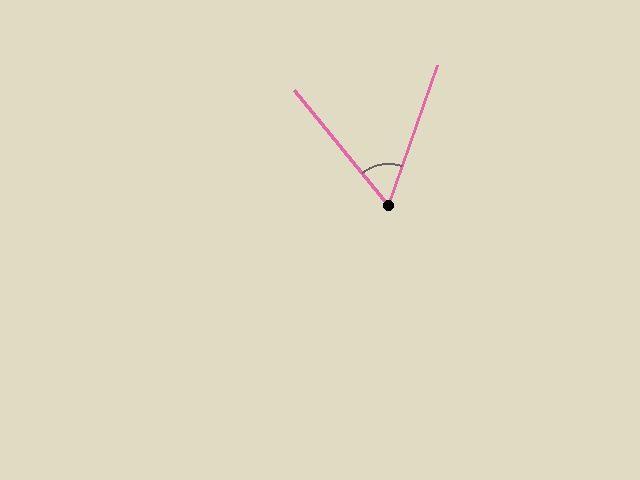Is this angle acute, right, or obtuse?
It is acute.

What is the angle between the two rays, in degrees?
Approximately 59 degrees.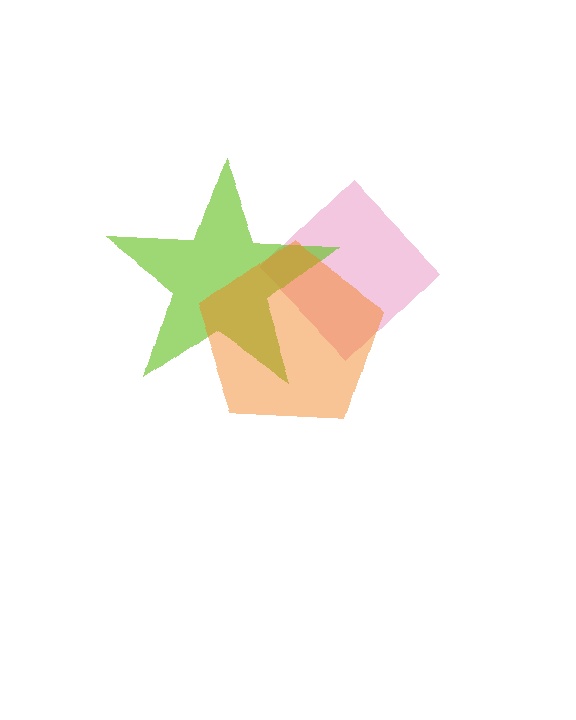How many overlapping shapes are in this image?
There are 3 overlapping shapes in the image.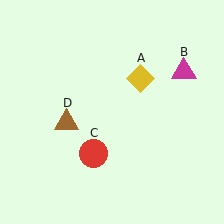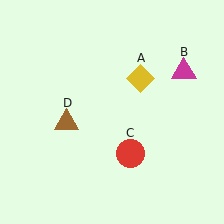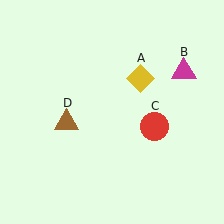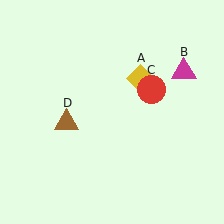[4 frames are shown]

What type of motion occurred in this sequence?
The red circle (object C) rotated counterclockwise around the center of the scene.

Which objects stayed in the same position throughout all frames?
Yellow diamond (object A) and magenta triangle (object B) and brown triangle (object D) remained stationary.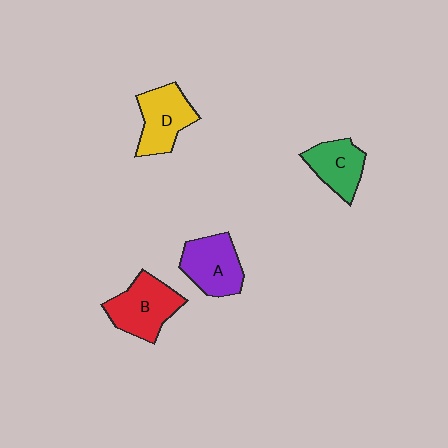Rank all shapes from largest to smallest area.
From largest to smallest: B (red), A (purple), D (yellow), C (green).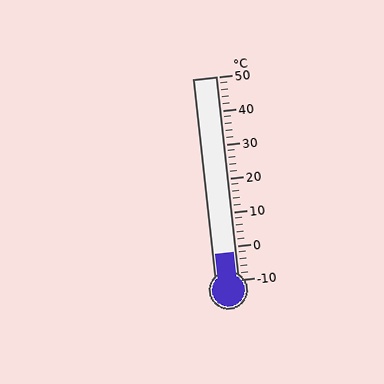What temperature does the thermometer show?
The thermometer shows approximately -2°C.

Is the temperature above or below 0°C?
The temperature is below 0°C.